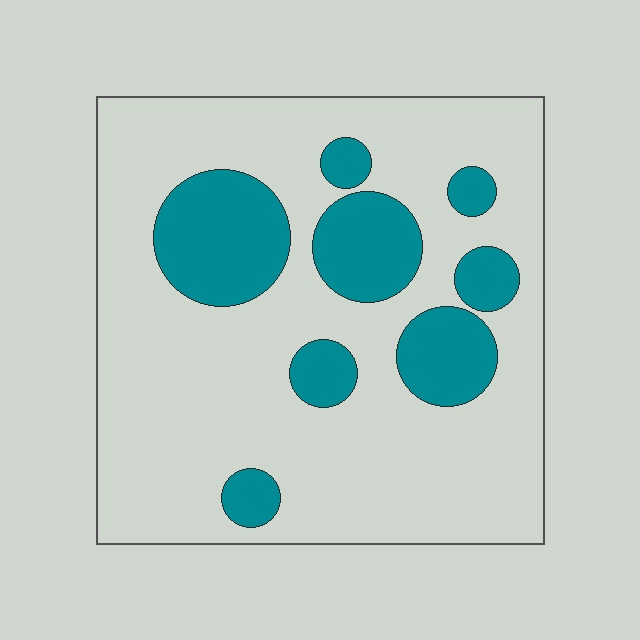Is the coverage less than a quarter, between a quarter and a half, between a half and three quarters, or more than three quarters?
Less than a quarter.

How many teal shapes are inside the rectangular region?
8.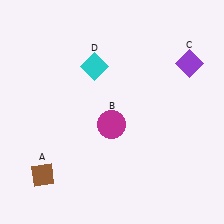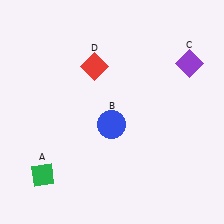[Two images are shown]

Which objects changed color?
A changed from brown to green. B changed from magenta to blue. D changed from cyan to red.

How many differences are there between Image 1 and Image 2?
There are 3 differences between the two images.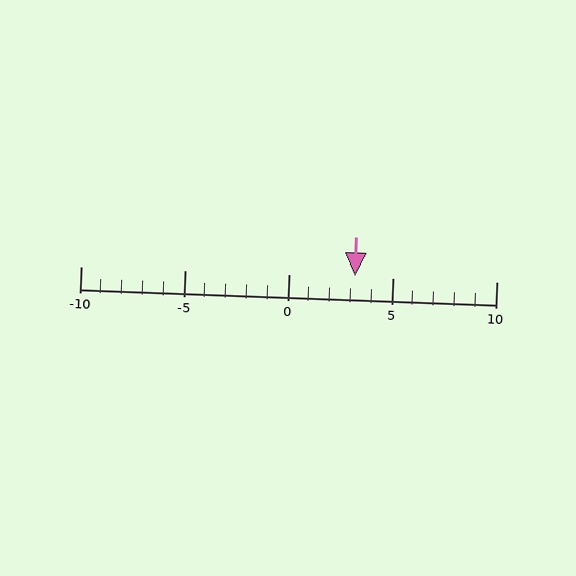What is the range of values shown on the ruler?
The ruler shows values from -10 to 10.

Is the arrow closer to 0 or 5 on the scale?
The arrow is closer to 5.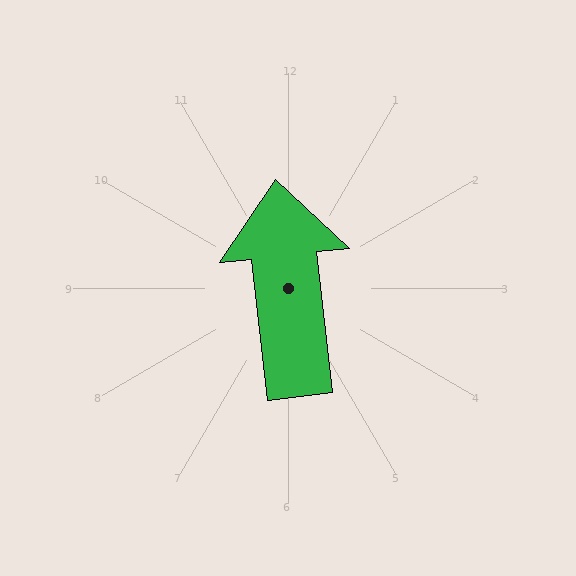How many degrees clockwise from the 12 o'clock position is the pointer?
Approximately 354 degrees.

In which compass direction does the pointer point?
North.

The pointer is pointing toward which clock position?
Roughly 12 o'clock.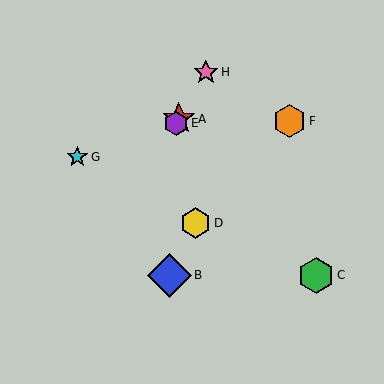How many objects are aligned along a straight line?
3 objects (A, E, H) are aligned along a straight line.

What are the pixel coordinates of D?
Object D is at (196, 223).